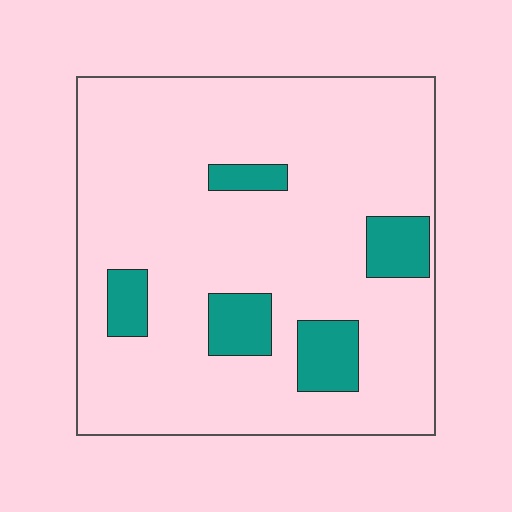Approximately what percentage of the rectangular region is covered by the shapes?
Approximately 15%.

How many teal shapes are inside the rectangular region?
5.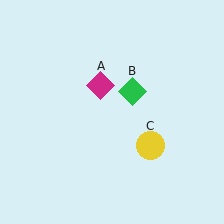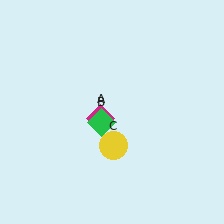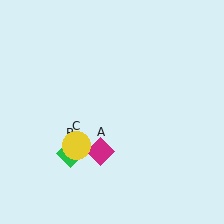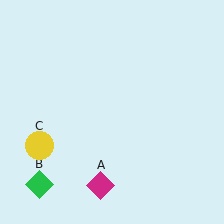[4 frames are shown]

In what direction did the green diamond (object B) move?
The green diamond (object B) moved down and to the left.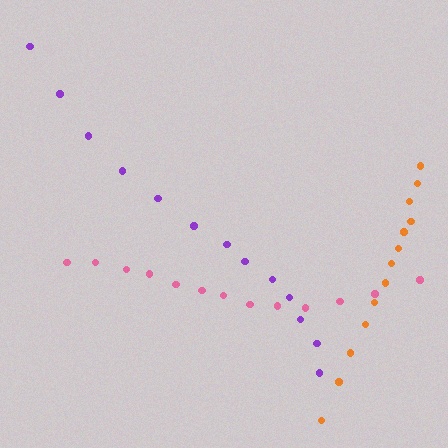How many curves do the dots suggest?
There are 3 distinct paths.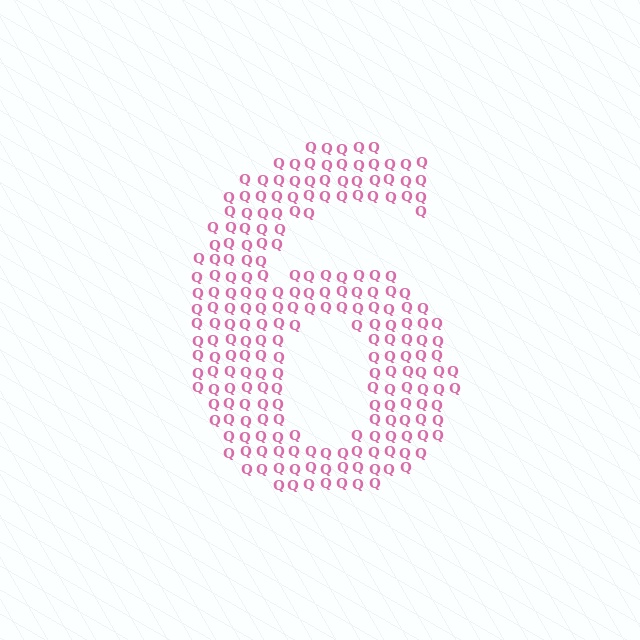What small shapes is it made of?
It is made of small letter Q's.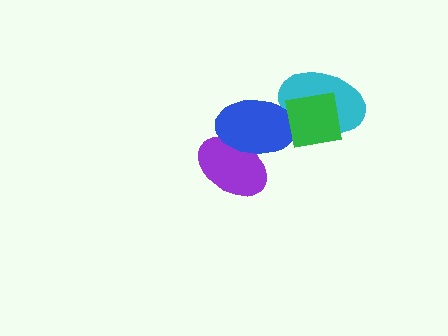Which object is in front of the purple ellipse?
The blue ellipse is in front of the purple ellipse.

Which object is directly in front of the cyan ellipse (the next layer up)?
The blue ellipse is directly in front of the cyan ellipse.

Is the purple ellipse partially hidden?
Yes, it is partially covered by another shape.